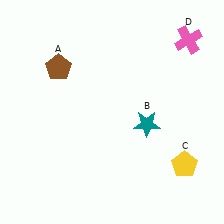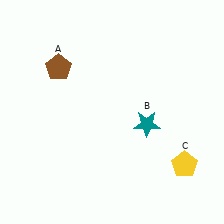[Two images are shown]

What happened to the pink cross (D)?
The pink cross (D) was removed in Image 2. It was in the top-right area of Image 1.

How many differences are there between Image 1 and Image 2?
There is 1 difference between the two images.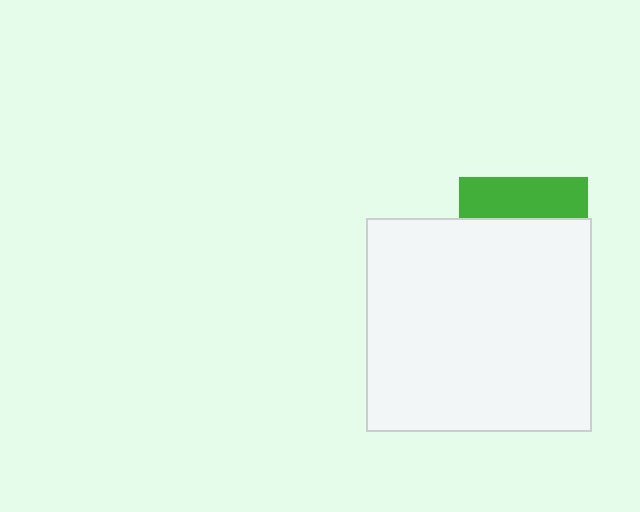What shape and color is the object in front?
The object in front is a white rectangle.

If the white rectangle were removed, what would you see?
You would see the complete green square.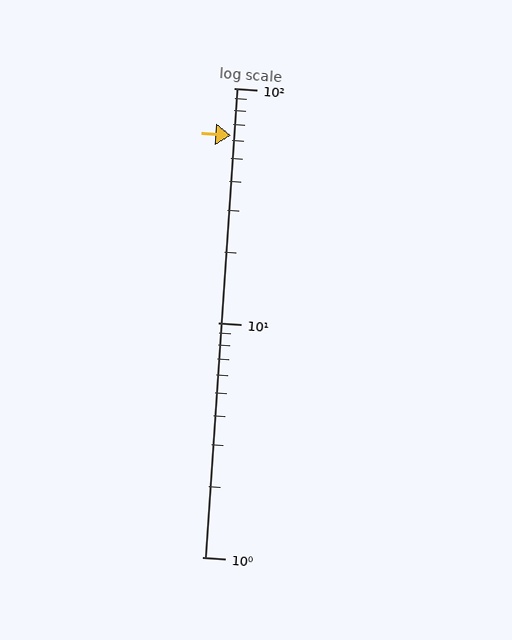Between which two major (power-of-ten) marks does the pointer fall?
The pointer is between 10 and 100.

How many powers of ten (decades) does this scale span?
The scale spans 2 decades, from 1 to 100.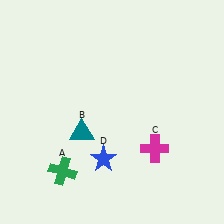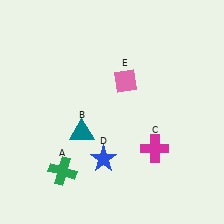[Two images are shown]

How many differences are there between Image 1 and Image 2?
There is 1 difference between the two images.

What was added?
A pink diamond (E) was added in Image 2.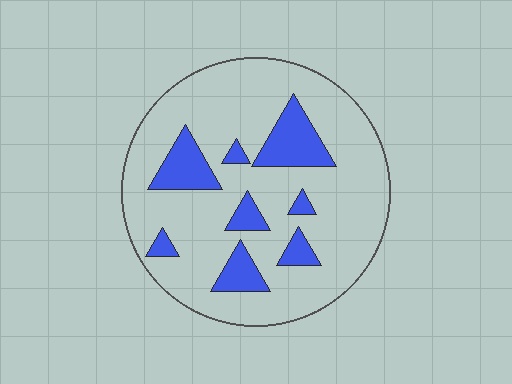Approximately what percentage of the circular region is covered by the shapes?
Approximately 20%.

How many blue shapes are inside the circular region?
8.